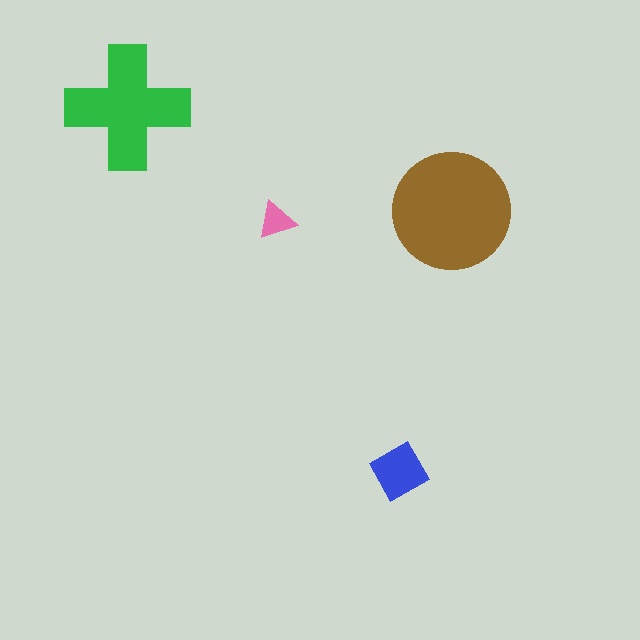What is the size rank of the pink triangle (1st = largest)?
4th.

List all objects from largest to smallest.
The brown circle, the green cross, the blue square, the pink triangle.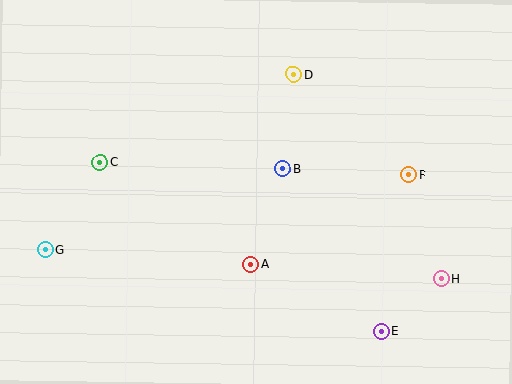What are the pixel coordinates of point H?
Point H is at (441, 278).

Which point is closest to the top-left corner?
Point C is closest to the top-left corner.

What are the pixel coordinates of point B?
Point B is at (283, 169).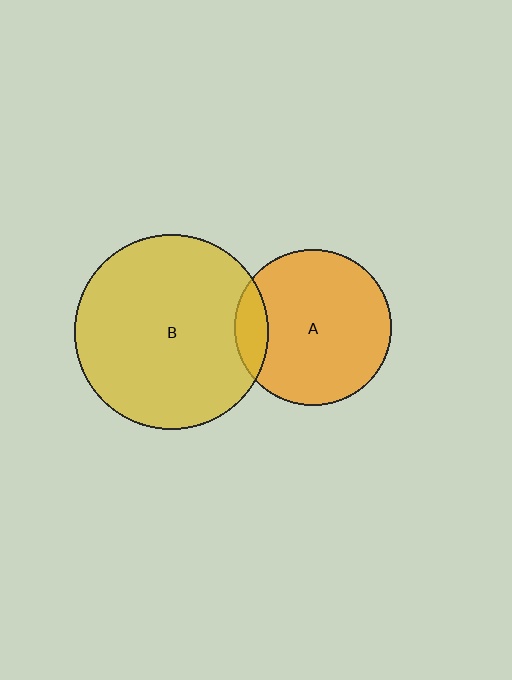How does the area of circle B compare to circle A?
Approximately 1.5 times.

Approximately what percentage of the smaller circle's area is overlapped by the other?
Approximately 10%.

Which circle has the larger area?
Circle B (yellow).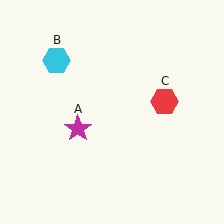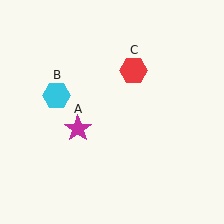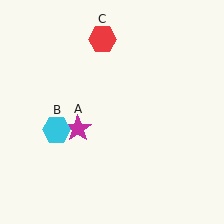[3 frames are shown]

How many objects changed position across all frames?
2 objects changed position: cyan hexagon (object B), red hexagon (object C).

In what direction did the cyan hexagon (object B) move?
The cyan hexagon (object B) moved down.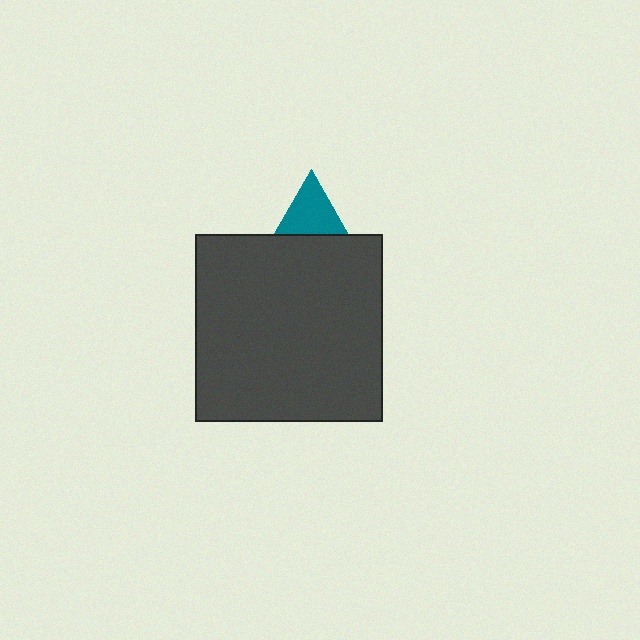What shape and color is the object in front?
The object in front is a dark gray square.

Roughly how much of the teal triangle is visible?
About half of it is visible (roughly 51%).